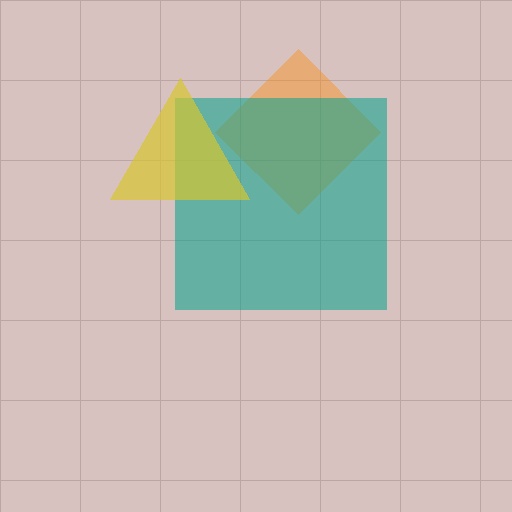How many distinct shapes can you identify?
There are 3 distinct shapes: an orange diamond, a teal square, a yellow triangle.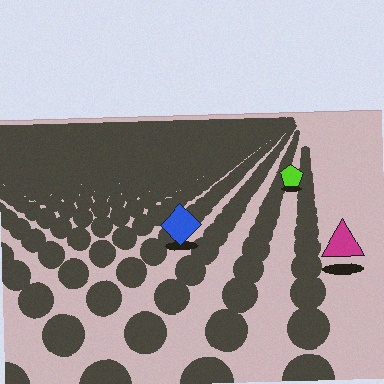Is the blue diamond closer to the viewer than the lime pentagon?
Yes. The blue diamond is closer — you can tell from the texture gradient: the ground texture is coarser near it.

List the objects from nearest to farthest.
From nearest to farthest: the magenta triangle, the blue diamond, the lime pentagon.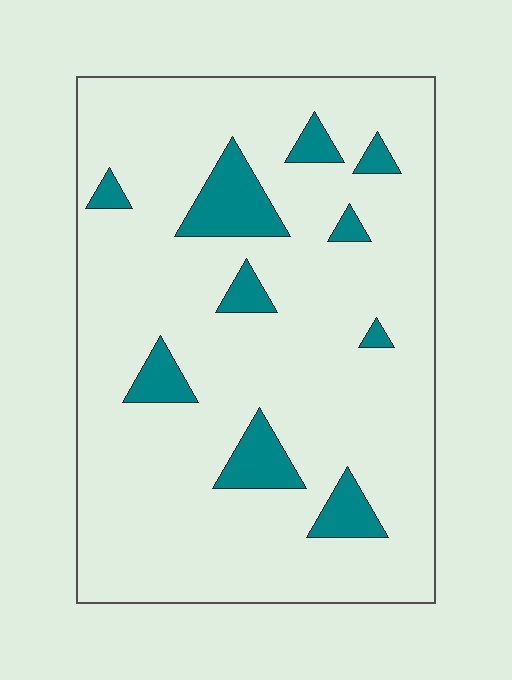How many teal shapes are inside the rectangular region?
10.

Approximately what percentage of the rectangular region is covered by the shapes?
Approximately 10%.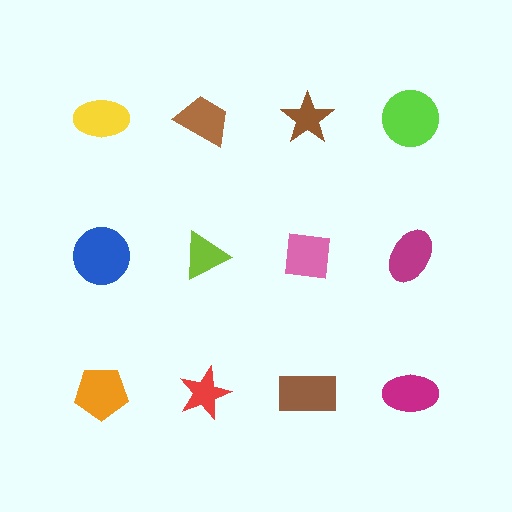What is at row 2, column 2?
A lime triangle.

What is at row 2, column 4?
A magenta ellipse.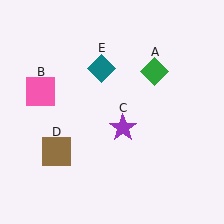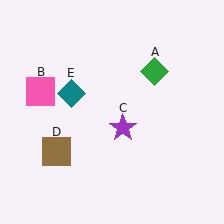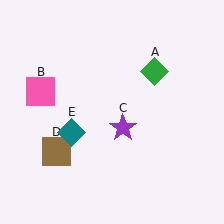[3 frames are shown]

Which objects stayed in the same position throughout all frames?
Green diamond (object A) and pink square (object B) and purple star (object C) and brown square (object D) remained stationary.